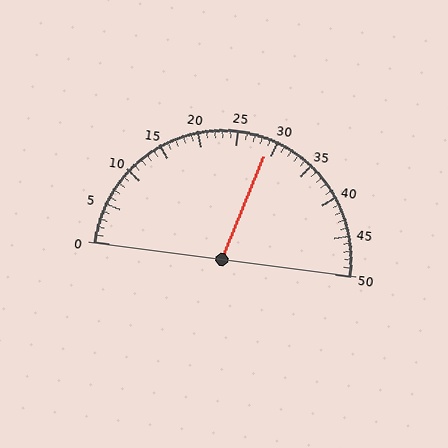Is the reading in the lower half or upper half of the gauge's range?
The reading is in the upper half of the range (0 to 50).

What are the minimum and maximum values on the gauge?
The gauge ranges from 0 to 50.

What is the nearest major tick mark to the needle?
The nearest major tick mark is 30.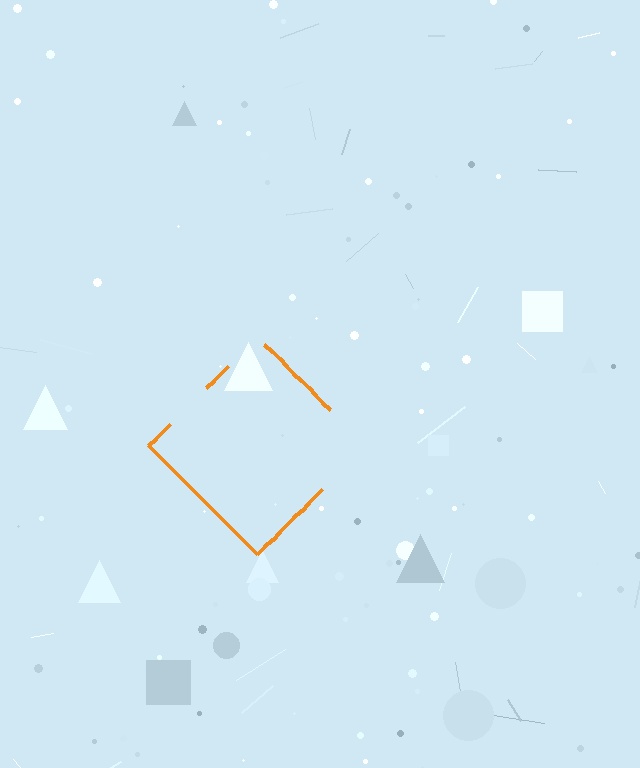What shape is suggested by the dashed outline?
The dashed outline suggests a diamond.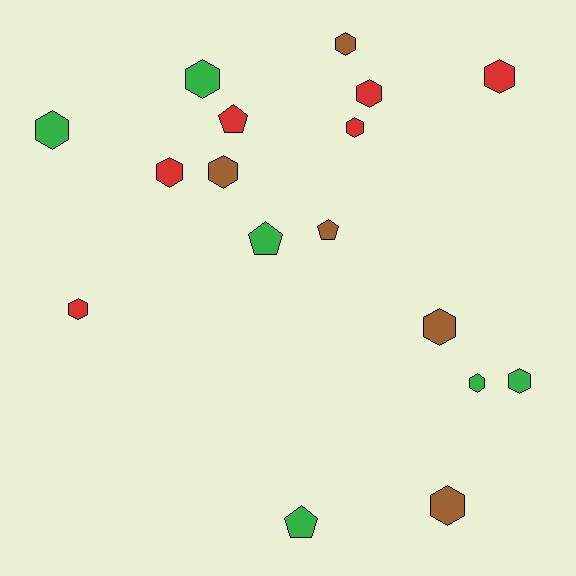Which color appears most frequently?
Green, with 6 objects.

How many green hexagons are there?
There are 4 green hexagons.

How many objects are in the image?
There are 17 objects.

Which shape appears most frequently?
Hexagon, with 13 objects.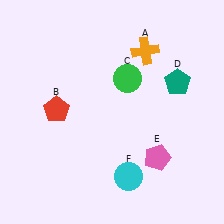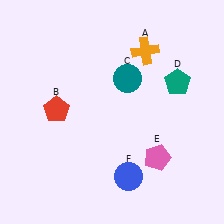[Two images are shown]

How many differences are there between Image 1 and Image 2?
There are 2 differences between the two images.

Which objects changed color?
C changed from green to teal. F changed from cyan to blue.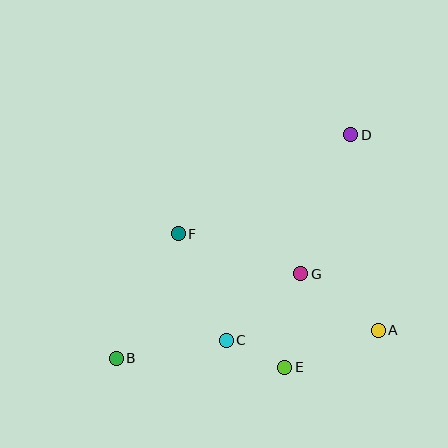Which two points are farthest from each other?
Points B and D are farthest from each other.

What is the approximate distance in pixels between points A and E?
The distance between A and E is approximately 101 pixels.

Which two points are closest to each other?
Points C and E are closest to each other.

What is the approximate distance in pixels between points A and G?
The distance between A and G is approximately 96 pixels.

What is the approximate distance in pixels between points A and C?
The distance between A and C is approximately 152 pixels.